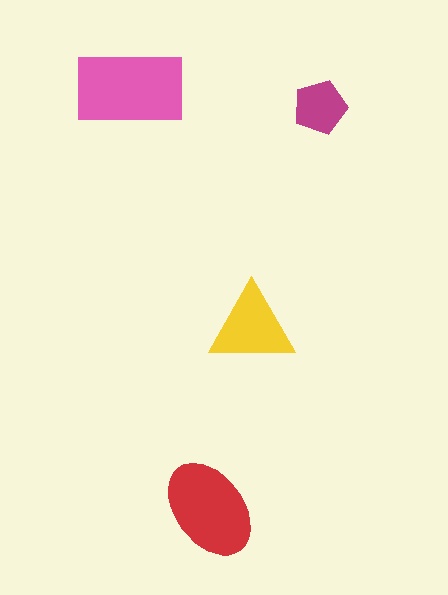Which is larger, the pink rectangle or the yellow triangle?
The pink rectangle.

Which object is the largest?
The pink rectangle.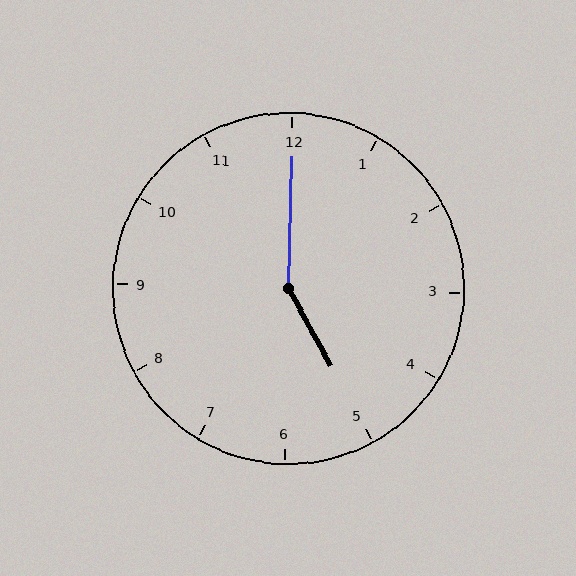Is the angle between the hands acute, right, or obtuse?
It is obtuse.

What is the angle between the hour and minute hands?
Approximately 150 degrees.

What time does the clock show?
5:00.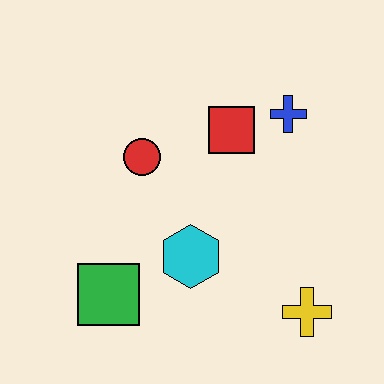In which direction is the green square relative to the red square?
The green square is below the red square.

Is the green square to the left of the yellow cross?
Yes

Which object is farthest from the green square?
The blue cross is farthest from the green square.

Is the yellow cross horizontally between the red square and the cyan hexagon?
No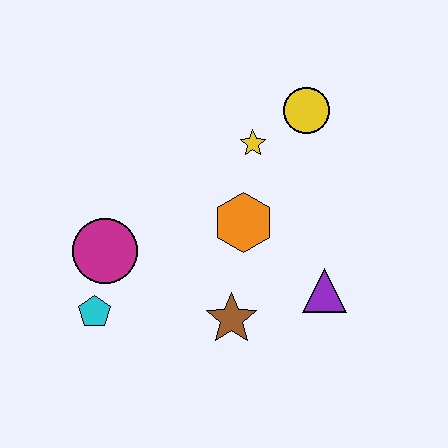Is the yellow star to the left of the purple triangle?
Yes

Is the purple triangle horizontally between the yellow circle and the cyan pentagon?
No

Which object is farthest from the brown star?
The yellow circle is farthest from the brown star.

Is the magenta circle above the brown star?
Yes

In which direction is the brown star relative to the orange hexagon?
The brown star is below the orange hexagon.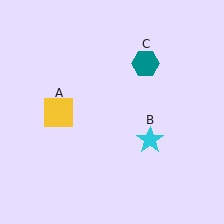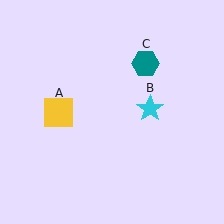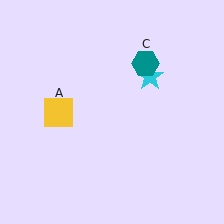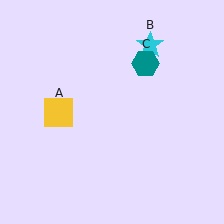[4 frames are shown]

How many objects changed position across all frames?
1 object changed position: cyan star (object B).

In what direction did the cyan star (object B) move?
The cyan star (object B) moved up.